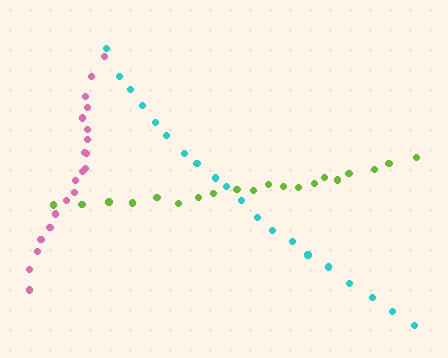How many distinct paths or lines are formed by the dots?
There are 3 distinct paths.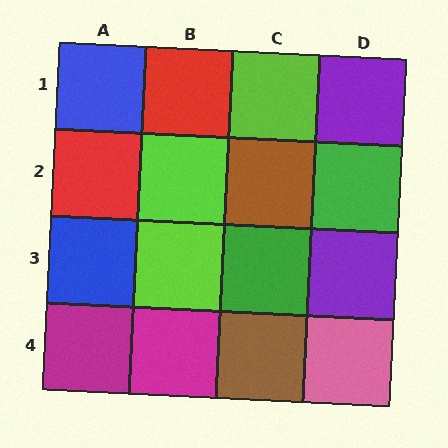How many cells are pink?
1 cell is pink.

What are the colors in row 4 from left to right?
Magenta, magenta, brown, pink.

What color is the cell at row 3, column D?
Purple.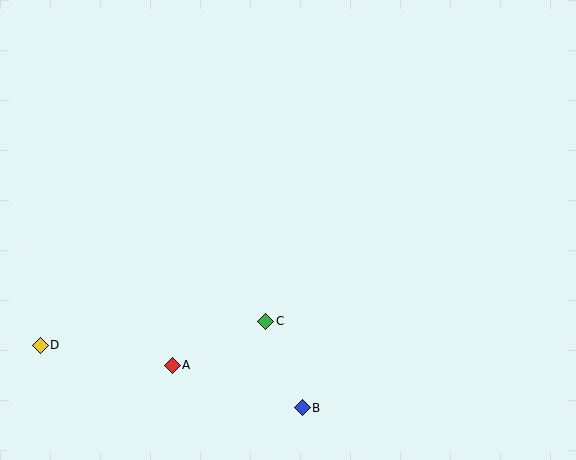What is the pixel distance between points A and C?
The distance between A and C is 103 pixels.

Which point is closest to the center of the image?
Point C at (266, 321) is closest to the center.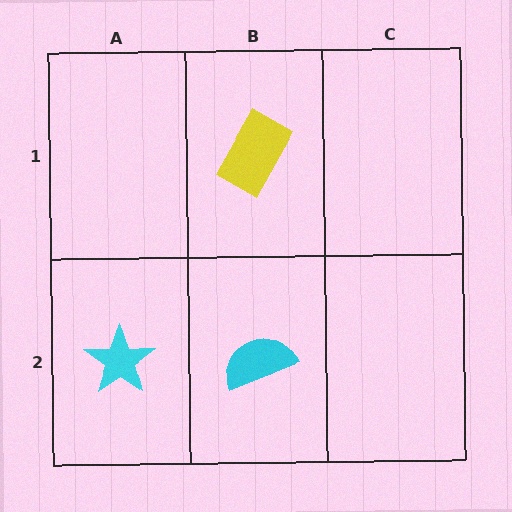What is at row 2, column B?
A cyan semicircle.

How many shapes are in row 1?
1 shape.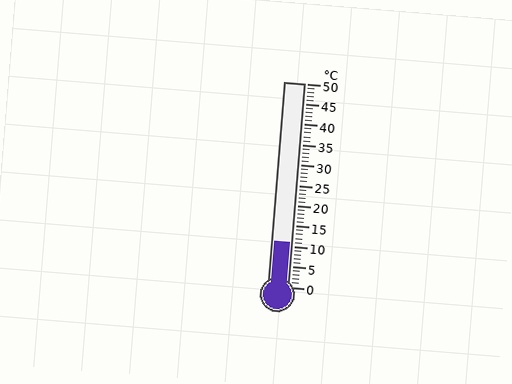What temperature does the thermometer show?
The thermometer shows approximately 11°C.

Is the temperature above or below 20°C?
The temperature is below 20°C.